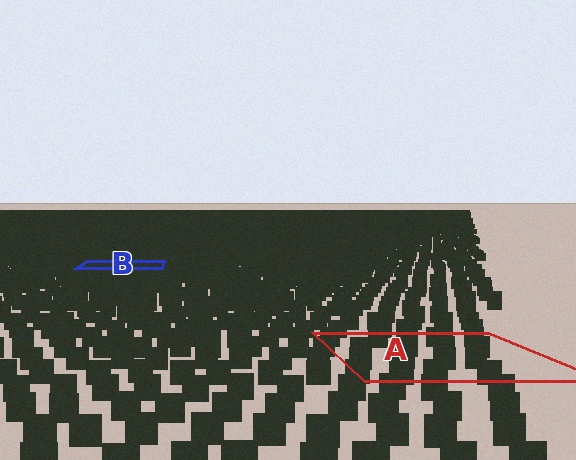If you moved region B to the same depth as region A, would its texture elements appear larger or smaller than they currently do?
They would appear larger. At a closer depth, the same texture elements are projected at a bigger on-screen size.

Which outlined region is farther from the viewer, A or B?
Region B is farther from the viewer — the texture elements inside it appear smaller and more densely packed.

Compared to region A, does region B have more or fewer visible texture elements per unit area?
Region B has more texture elements per unit area — they are packed more densely because it is farther away.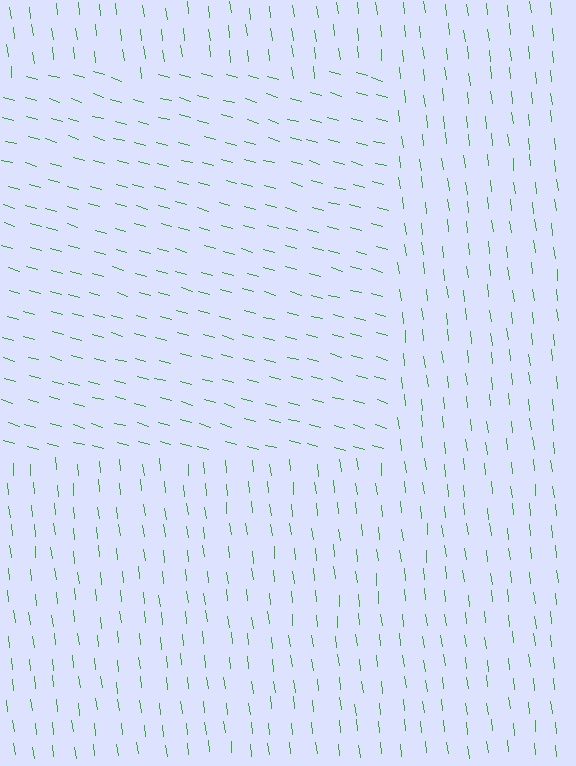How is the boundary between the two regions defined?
The boundary is defined purely by a change in line orientation (approximately 67 degrees difference). All lines are the same color and thickness.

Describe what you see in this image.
The image is filled with small green line segments. A rectangle region in the image has lines oriented differently from the surrounding lines, creating a visible texture boundary.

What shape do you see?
I see a rectangle.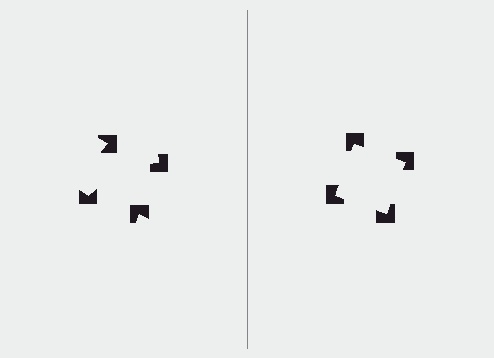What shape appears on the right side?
An illusory square.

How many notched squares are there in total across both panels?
8 — 4 on each side.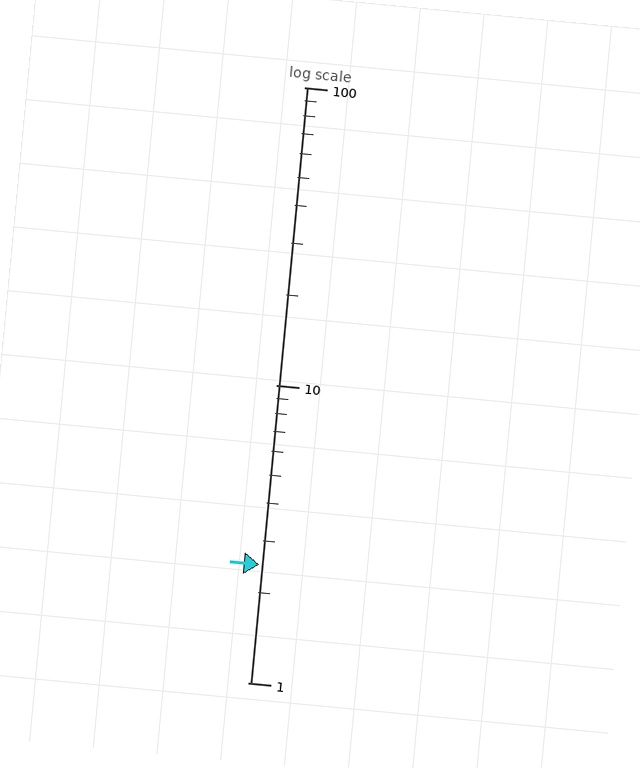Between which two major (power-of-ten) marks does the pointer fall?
The pointer is between 1 and 10.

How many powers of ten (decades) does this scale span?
The scale spans 2 decades, from 1 to 100.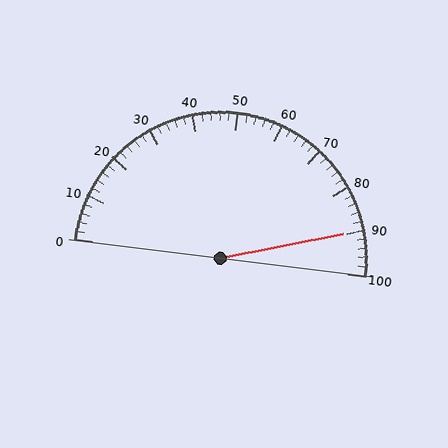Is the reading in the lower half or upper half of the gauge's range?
The reading is in the upper half of the range (0 to 100).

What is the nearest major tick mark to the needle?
The nearest major tick mark is 90.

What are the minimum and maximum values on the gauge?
The gauge ranges from 0 to 100.